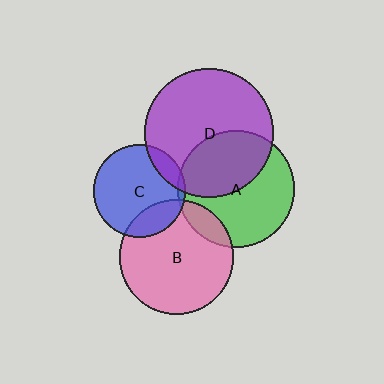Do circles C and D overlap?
Yes.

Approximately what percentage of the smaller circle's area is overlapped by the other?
Approximately 10%.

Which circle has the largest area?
Circle D (purple).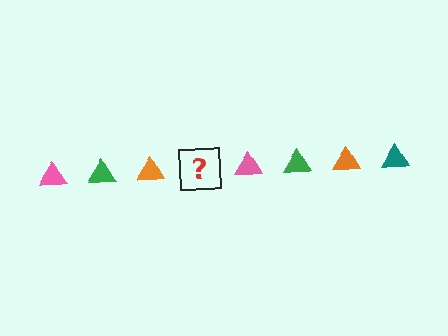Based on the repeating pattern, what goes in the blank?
The blank should be a teal triangle.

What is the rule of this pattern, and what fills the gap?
The rule is that the pattern cycles through pink, green, orange, teal triangles. The gap should be filled with a teal triangle.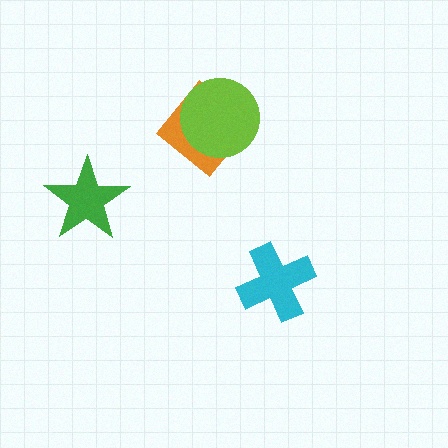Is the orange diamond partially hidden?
Yes, it is partially covered by another shape.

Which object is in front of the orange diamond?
The lime circle is in front of the orange diamond.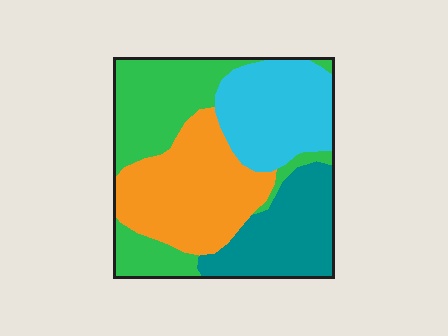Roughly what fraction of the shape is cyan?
Cyan covers about 20% of the shape.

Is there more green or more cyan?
Green.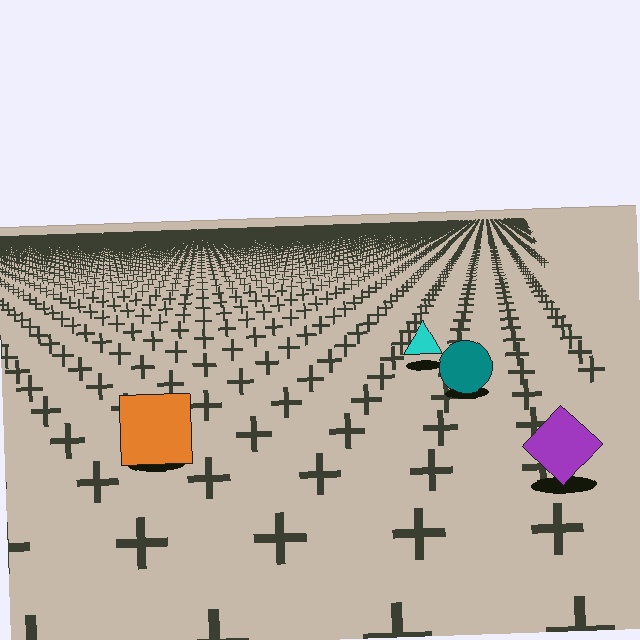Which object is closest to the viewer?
The purple diamond is closest. The texture marks near it are larger and more spread out.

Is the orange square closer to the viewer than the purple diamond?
No. The purple diamond is closer — you can tell from the texture gradient: the ground texture is coarser near it.